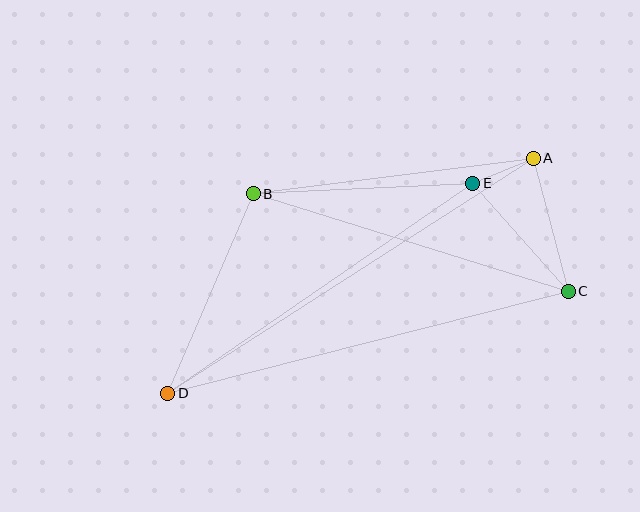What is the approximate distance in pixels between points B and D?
The distance between B and D is approximately 217 pixels.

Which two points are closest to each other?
Points A and E are closest to each other.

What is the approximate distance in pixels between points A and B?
The distance between A and B is approximately 282 pixels.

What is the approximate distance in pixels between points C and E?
The distance between C and E is approximately 144 pixels.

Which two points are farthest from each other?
Points A and D are farthest from each other.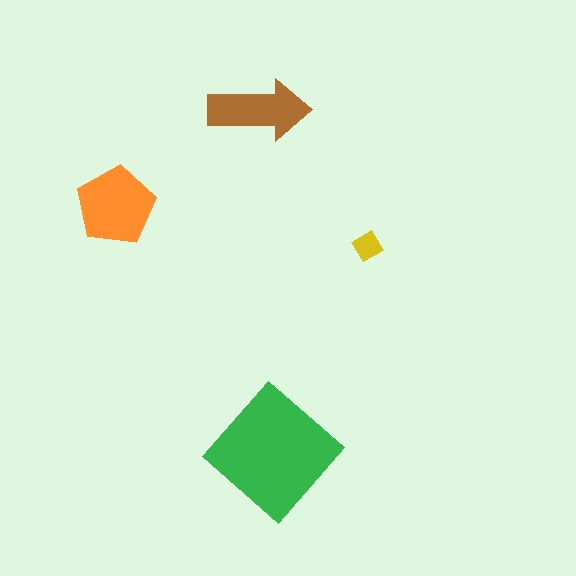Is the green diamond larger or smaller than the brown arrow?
Larger.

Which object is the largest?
The green diamond.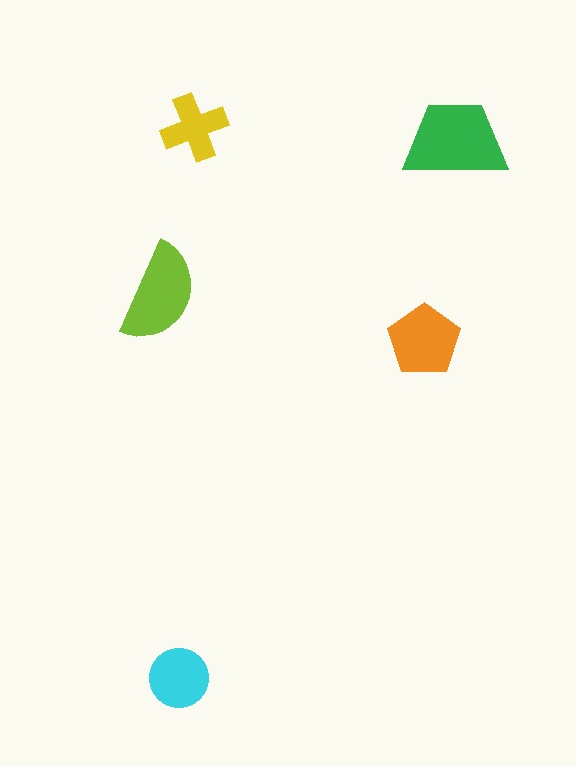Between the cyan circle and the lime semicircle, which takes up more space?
The lime semicircle.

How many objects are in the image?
There are 5 objects in the image.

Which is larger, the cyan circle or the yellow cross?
The cyan circle.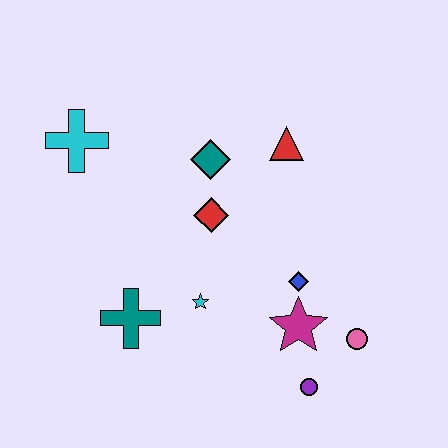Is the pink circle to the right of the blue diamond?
Yes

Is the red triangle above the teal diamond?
Yes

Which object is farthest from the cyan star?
The cyan cross is farthest from the cyan star.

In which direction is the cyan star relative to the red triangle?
The cyan star is below the red triangle.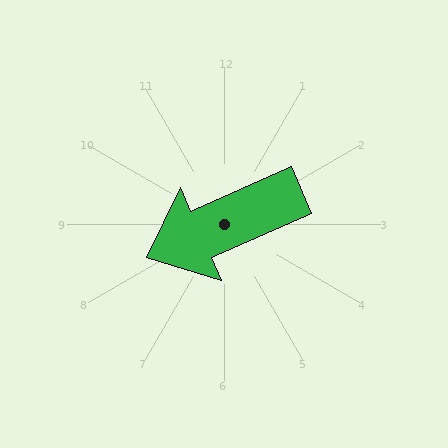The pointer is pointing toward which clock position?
Roughly 8 o'clock.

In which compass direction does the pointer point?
Southwest.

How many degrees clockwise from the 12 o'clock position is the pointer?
Approximately 246 degrees.